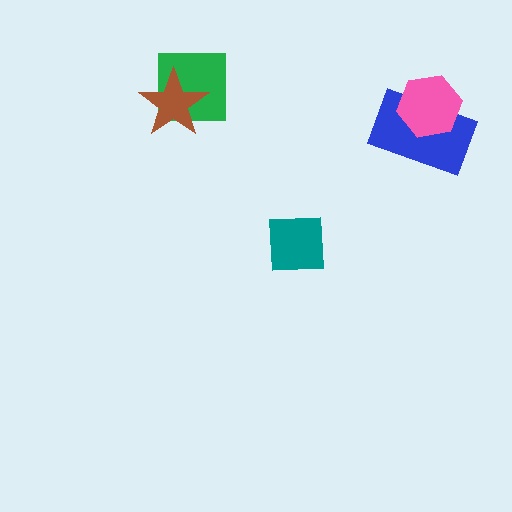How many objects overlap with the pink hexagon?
1 object overlaps with the pink hexagon.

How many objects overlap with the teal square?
0 objects overlap with the teal square.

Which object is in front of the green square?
The brown star is in front of the green square.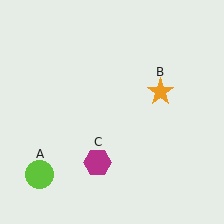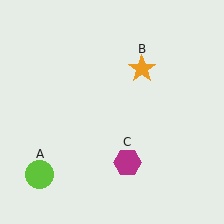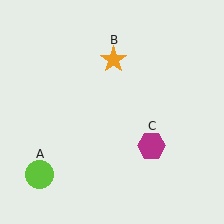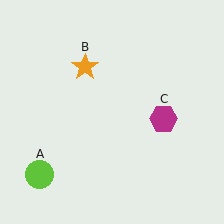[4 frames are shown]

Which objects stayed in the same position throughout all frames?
Lime circle (object A) remained stationary.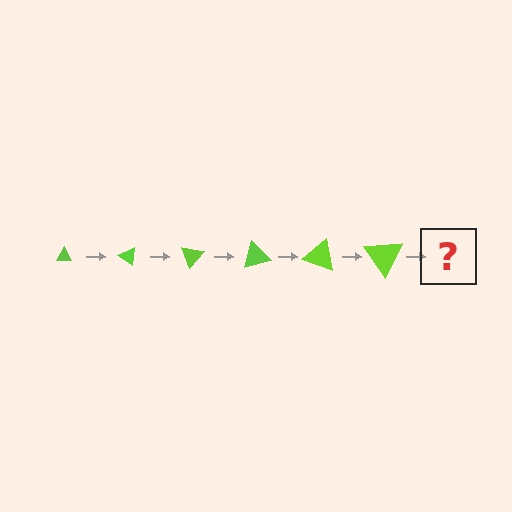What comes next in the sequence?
The next element should be a triangle, larger than the previous one and rotated 210 degrees from the start.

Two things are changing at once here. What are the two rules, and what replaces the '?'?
The two rules are that the triangle grows larger each step and it rotates 35 degrees each step. The '?' should be a triangle, larger than the previous one and rotated 210 degrees from the start.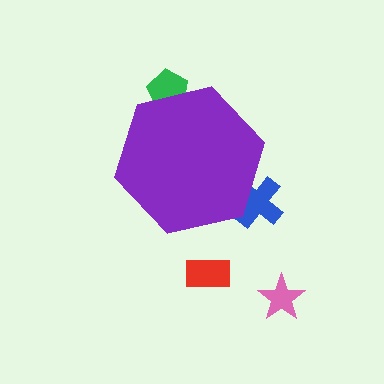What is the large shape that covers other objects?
A purple hexagon.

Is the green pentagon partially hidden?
Yes, the green pentagon is partially hidden behind the purple hexagon.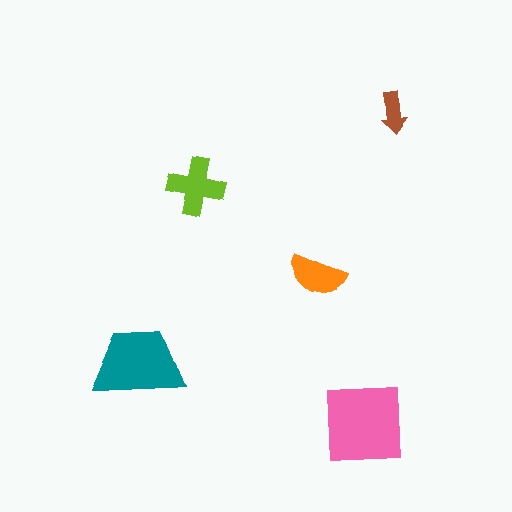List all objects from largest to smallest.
The pink square, the teal trapezoid, the lime cross, the orange semicircle, the brown arrow.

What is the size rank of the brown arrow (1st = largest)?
5th.